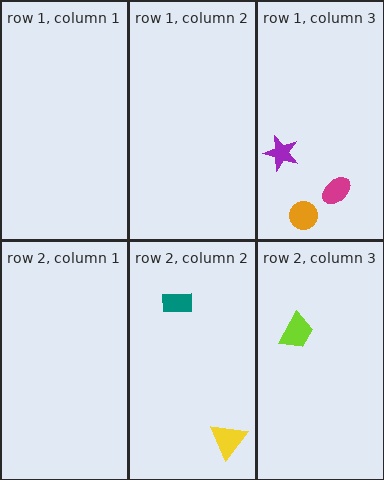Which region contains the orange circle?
The row 1, column 3 region.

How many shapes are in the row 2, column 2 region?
2.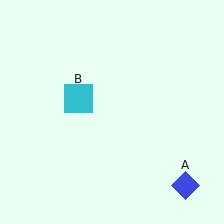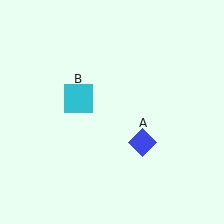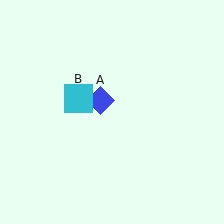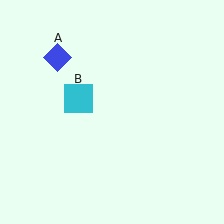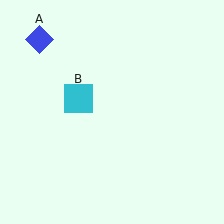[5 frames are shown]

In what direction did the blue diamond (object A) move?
The blue diamond (object A) moved up and to the left.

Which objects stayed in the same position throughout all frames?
Cyan square (object B) remained stationary.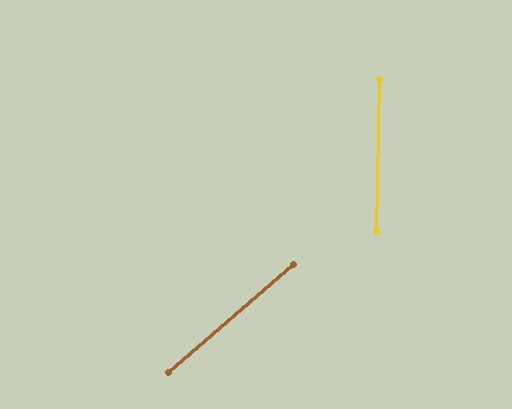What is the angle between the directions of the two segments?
Approximately 48 degrees.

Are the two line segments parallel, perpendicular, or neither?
Neither parallel nor perpendicular — they differ by about 48°.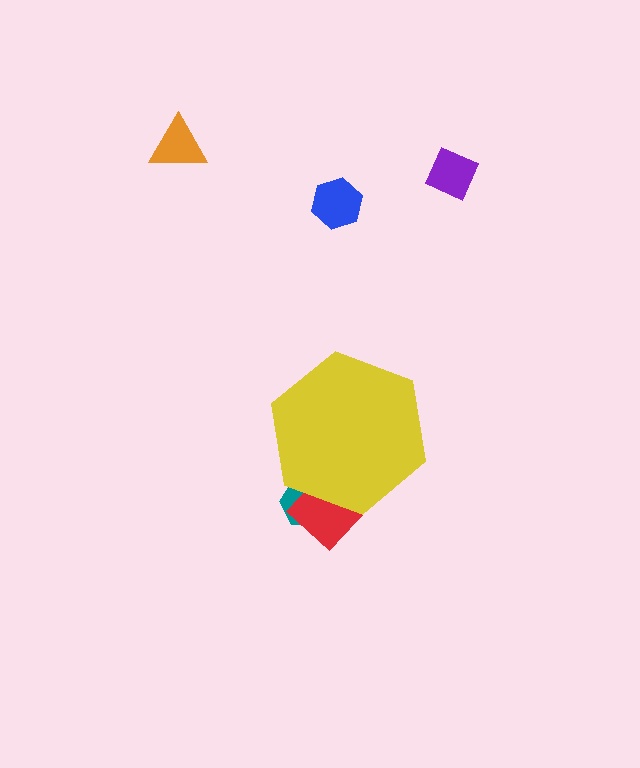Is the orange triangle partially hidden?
No, the orange triangle is fully visible.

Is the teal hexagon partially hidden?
Yes, the teal hexagon is partially hidden behind the yellow hexagon.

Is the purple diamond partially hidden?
No, the purple diamond is fully visible.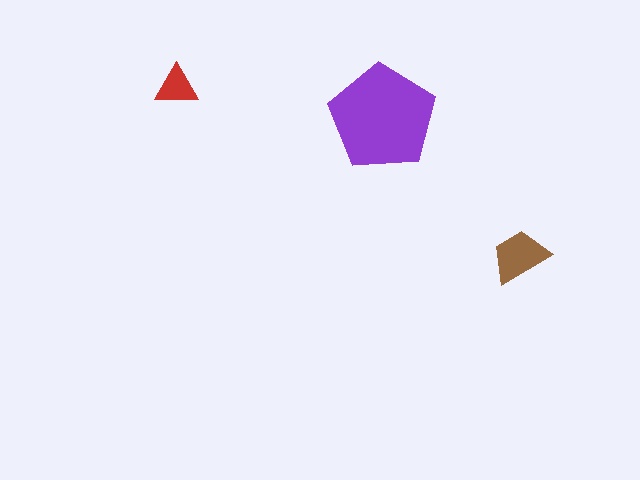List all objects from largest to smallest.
The purple pentagon, the brown trapezoid, the red triangle.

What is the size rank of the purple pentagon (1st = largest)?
1st.